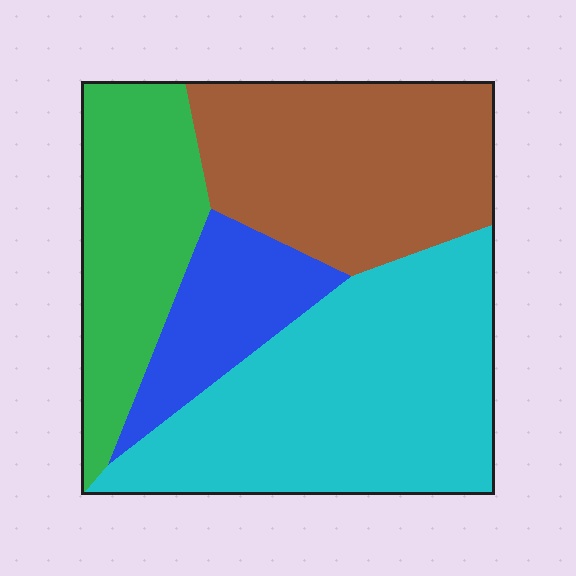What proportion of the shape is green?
Green covers about 20% of the shape.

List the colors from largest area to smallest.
From largest to smallest: cyan, brown, green, blue.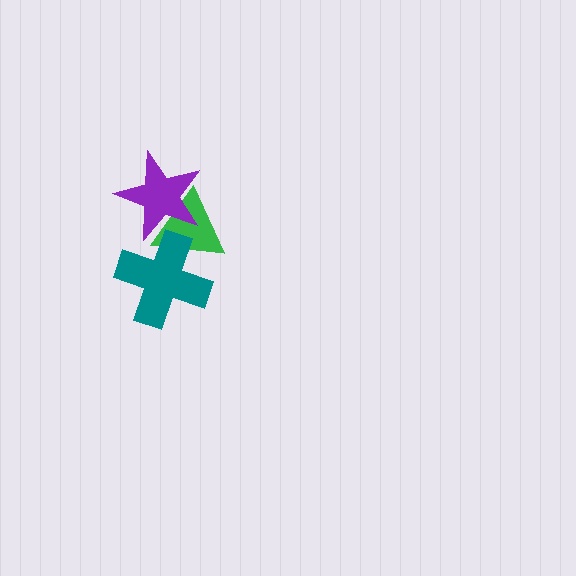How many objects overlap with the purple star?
2 objects overlap with the purple star.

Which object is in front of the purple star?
The teal cross is in front of the purple star.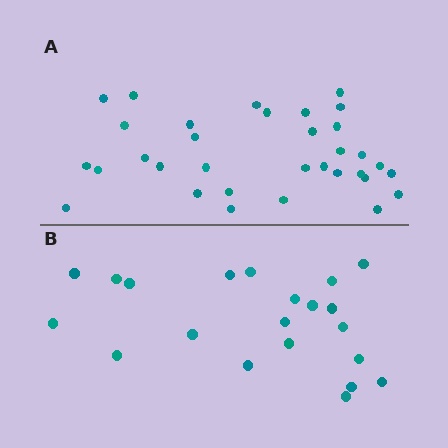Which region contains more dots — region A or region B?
Region A (the top region) has more dots.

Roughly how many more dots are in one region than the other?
Region A has roughly 12 or so more dots than region B.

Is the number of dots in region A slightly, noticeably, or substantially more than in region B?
Region A has substantially more. The ratio is roughly 1.6 to 1.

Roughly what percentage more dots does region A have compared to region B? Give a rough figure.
About 55% more.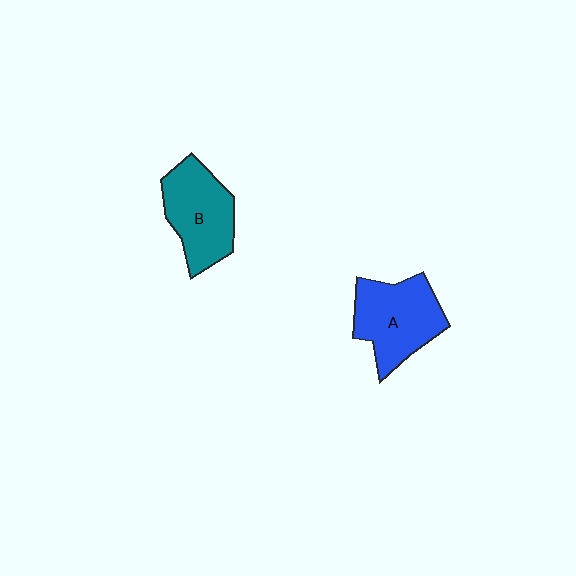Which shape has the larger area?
Shape A (blue).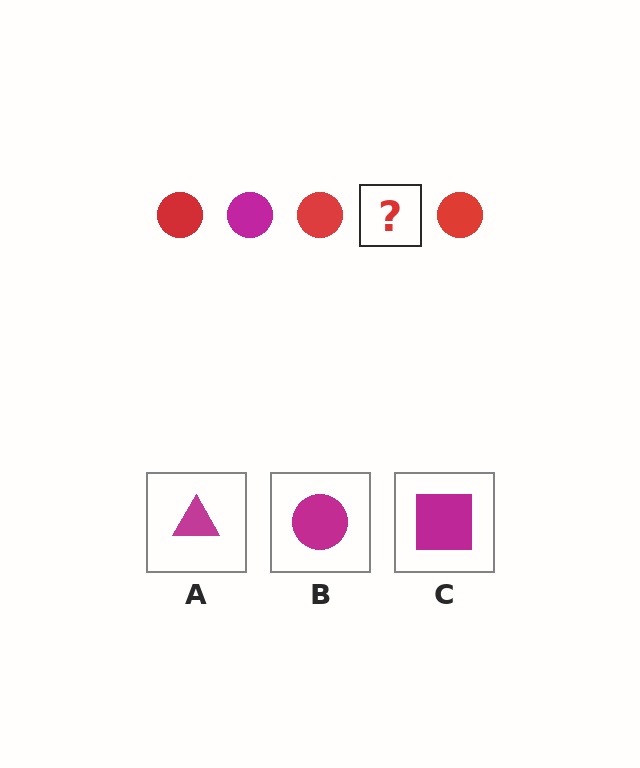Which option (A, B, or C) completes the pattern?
B.